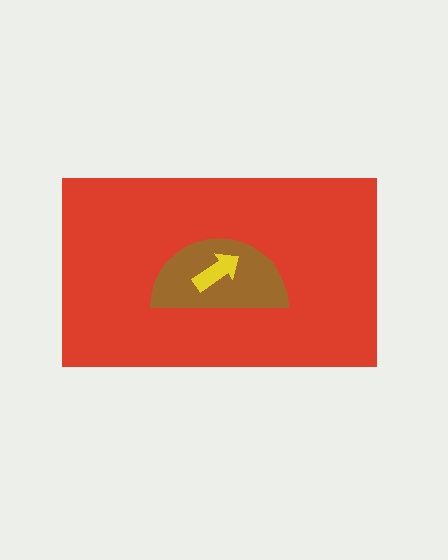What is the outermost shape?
The red rectangle.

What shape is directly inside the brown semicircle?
The yellow arrow.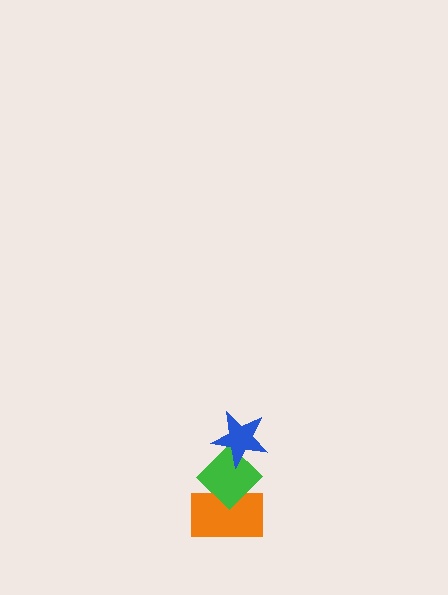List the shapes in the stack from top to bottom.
From top to bottom: the blue star, the green diamond, the orange rectangle.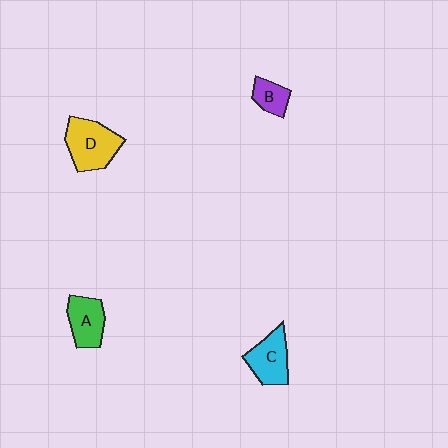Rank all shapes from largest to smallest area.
From largest to smallest: D (yellow), C (cyan), A (green), B (purple).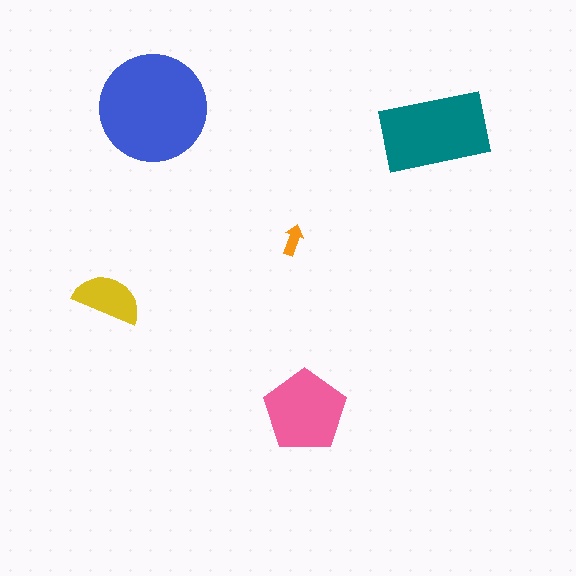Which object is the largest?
The blue circle.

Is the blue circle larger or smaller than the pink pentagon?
Larger.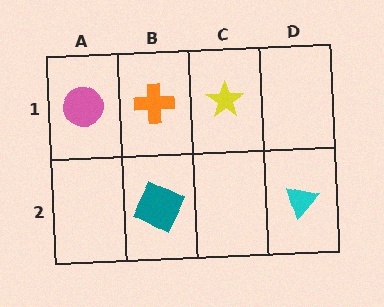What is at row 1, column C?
A yellow star.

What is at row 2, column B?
A teal square.